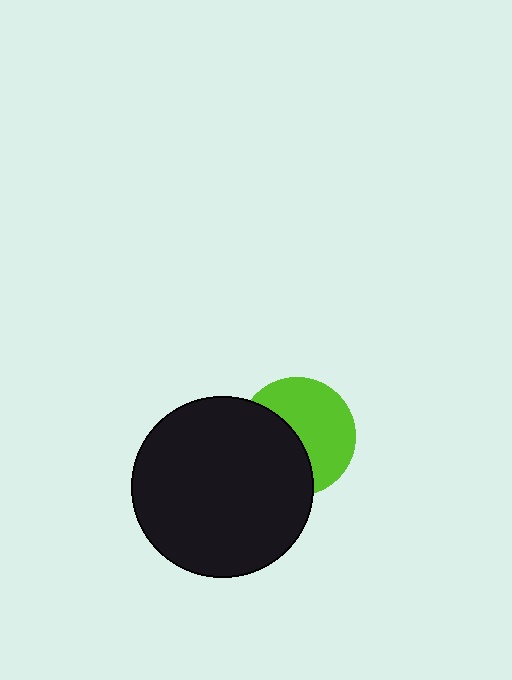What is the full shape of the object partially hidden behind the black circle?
The partially hidden object is a lime circle.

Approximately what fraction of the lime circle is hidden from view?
Roughly 44% of the lime circle is hidden behind the black circle.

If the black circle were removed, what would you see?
You would see the complete lime circle.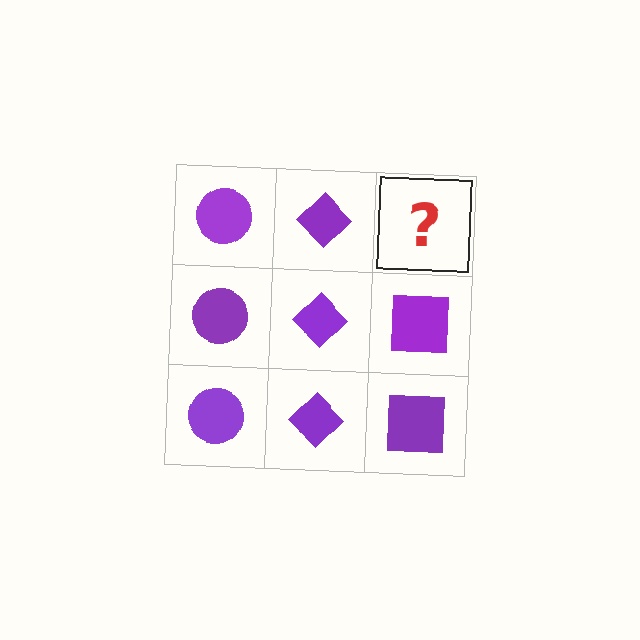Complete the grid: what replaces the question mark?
The question mark should be replaced with a purple square.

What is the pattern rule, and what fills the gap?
The rule is that each column has a consistent shape. The gap should be filled with a purple square.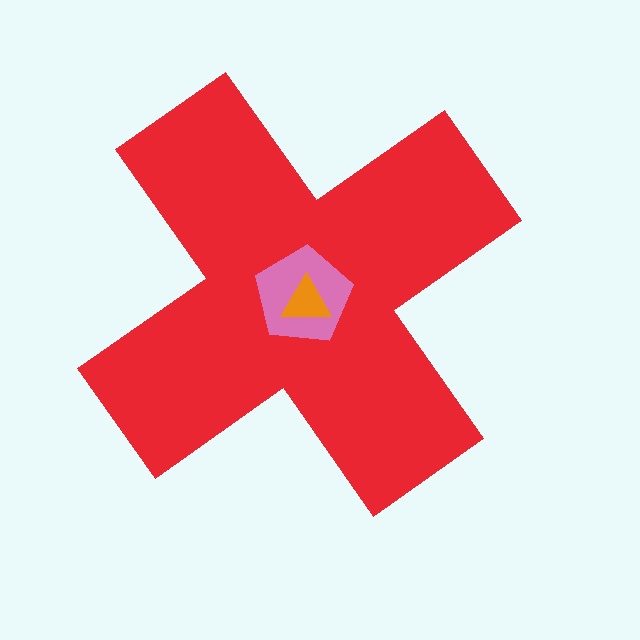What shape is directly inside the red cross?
The pink pentagon.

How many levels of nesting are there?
3.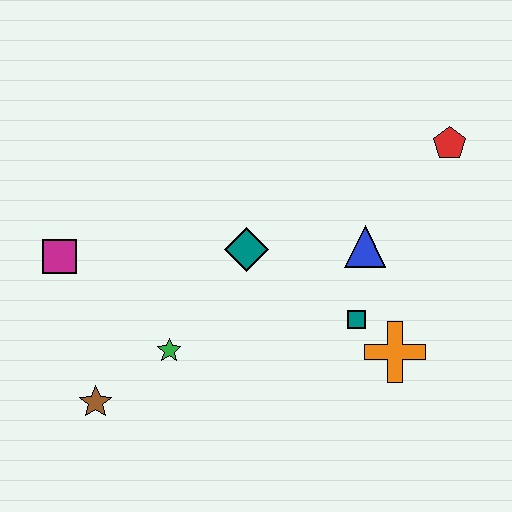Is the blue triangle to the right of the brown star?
Yes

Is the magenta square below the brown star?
No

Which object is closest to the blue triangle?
The teal square is closest to the blue triangle.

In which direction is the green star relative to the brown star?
The green star is to the right of the brown star.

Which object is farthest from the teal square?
The magenta square is farthest from the teal square.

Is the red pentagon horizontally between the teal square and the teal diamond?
No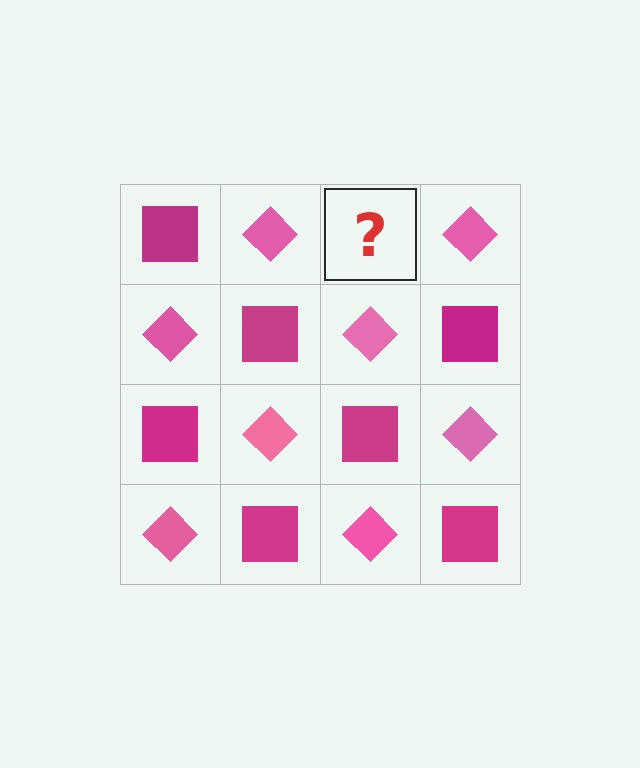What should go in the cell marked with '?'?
The missing cell should contain a magenta square.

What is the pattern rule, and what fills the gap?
The rule is that it alternates magenta square and pink diamond in a checkerboard pattern. The gap should be filled with a magenta square.